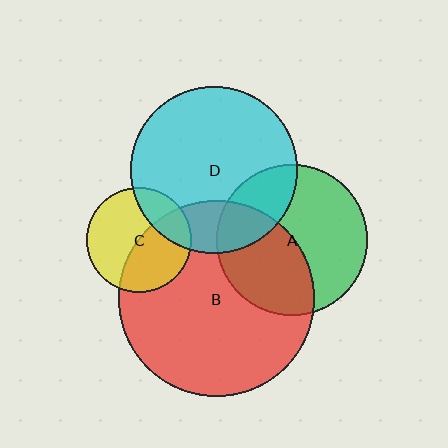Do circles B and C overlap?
Yes.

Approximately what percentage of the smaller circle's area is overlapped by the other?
Approximately 45%.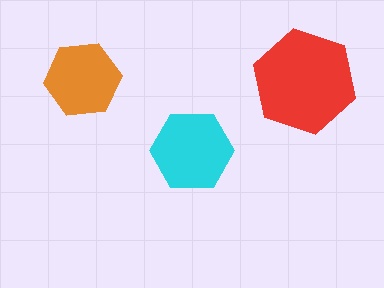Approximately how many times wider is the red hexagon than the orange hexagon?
About 1.5 times wider.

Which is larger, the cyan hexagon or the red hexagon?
The red one.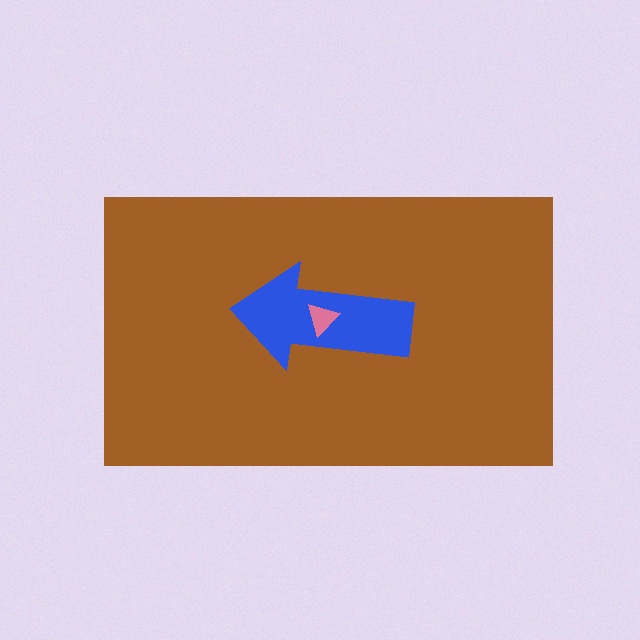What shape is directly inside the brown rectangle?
The blue arrow.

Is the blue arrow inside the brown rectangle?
Yes.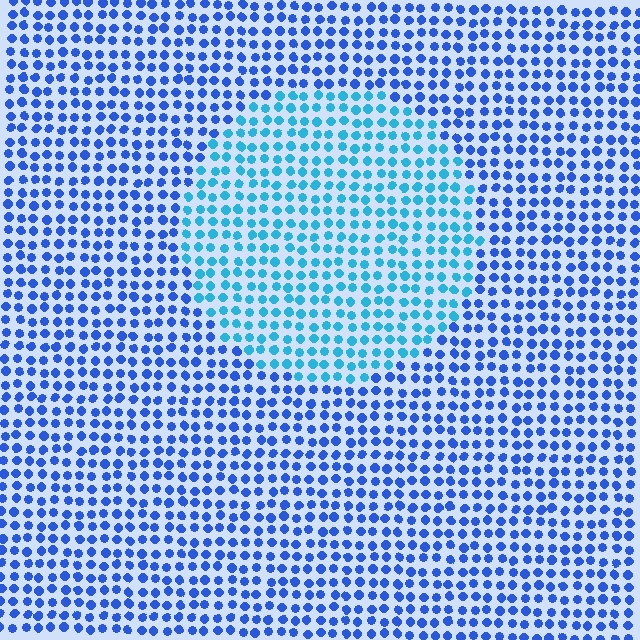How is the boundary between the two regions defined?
The boundary is defined purely by a slight shift in hue (about 31 degrees). Spacing, size, and orientation are identical on both sides.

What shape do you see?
I see a circle.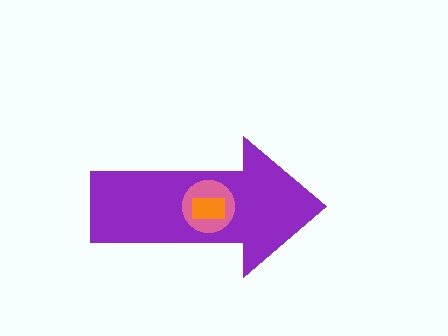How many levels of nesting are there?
3.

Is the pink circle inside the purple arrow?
Yes.